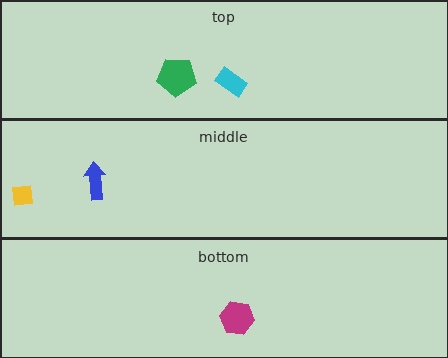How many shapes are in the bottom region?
1.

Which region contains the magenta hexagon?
The bottom region.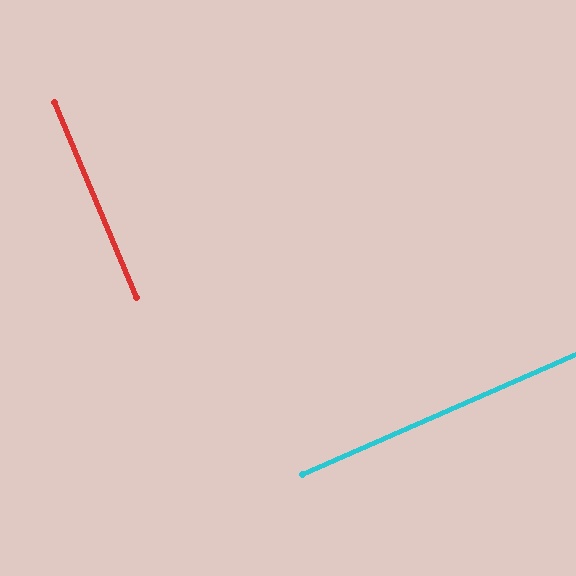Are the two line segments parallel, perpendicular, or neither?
Perpendicular — they meet at approximately 89°.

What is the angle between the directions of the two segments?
Approximately 89 degrees.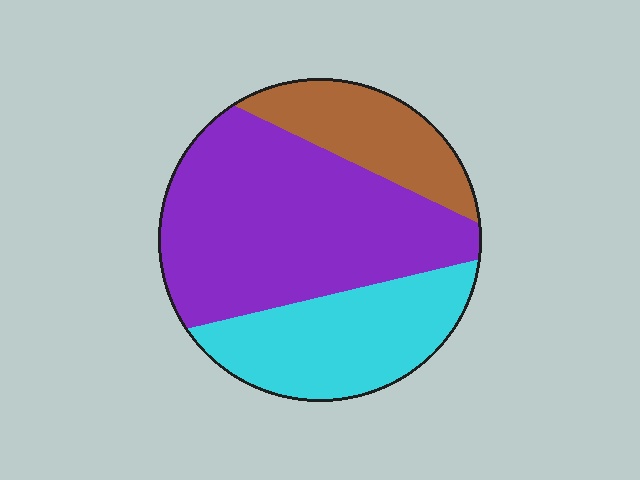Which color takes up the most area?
Purple, at roughly 55%.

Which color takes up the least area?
Brown, at roughly 20%.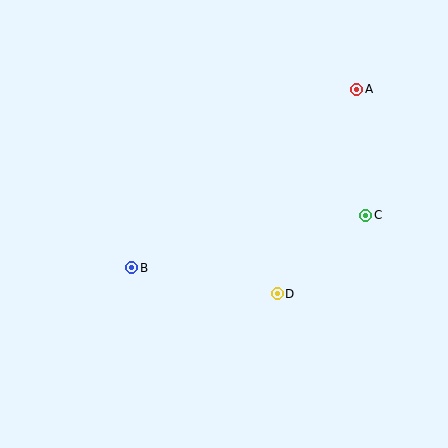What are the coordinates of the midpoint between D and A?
The midpoint between D and A is at (317, 191).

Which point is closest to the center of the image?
Point D at (277, 294) is closest to the center.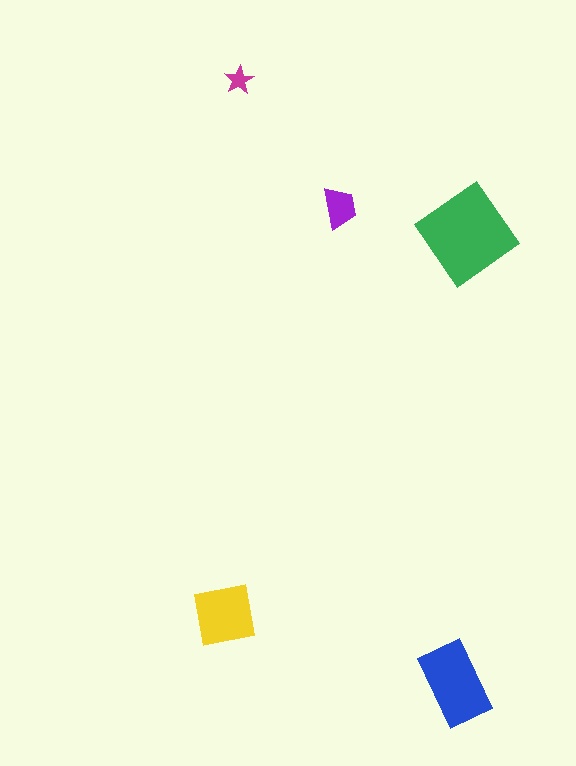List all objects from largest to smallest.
The green diamond, the blue rectangle, the yellow square, the purple trapezoid, the magenta star.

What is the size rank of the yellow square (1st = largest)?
3rd.